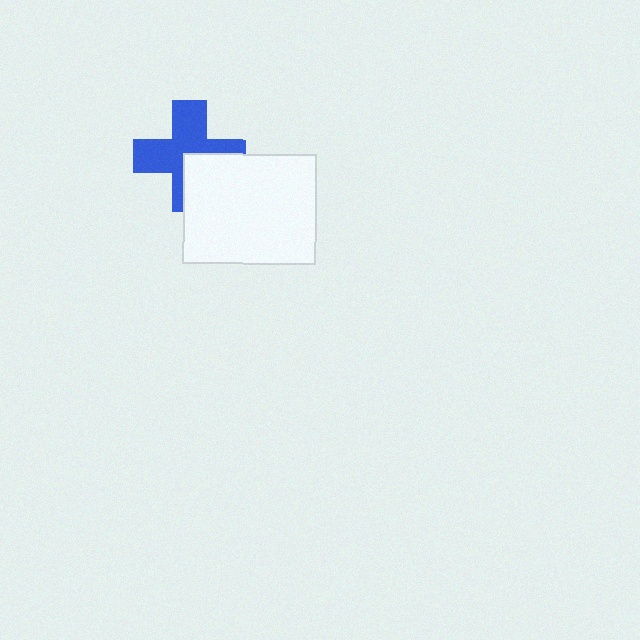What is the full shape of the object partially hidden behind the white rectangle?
The partially hidden object is a blue cross.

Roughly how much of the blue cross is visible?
Most of it is visible (roughly 66%).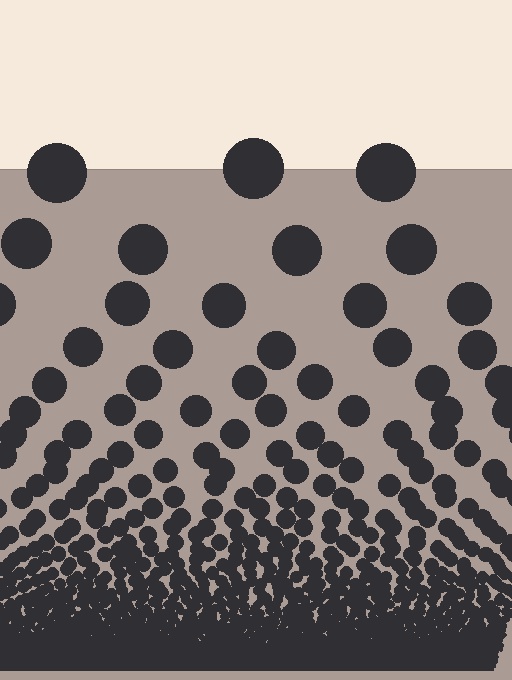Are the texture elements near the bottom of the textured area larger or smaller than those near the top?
Smaller. The gradient is inverted — elements near the bottom are smaller and denser.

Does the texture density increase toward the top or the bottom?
Density increases toward the bottom.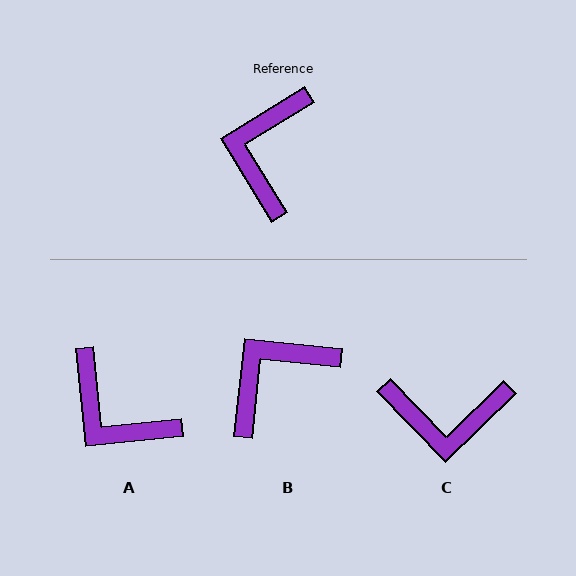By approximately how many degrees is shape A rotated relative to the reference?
Approximately 64 degrees counter-clockwise.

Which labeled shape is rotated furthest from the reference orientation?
C, about 103 degrees away.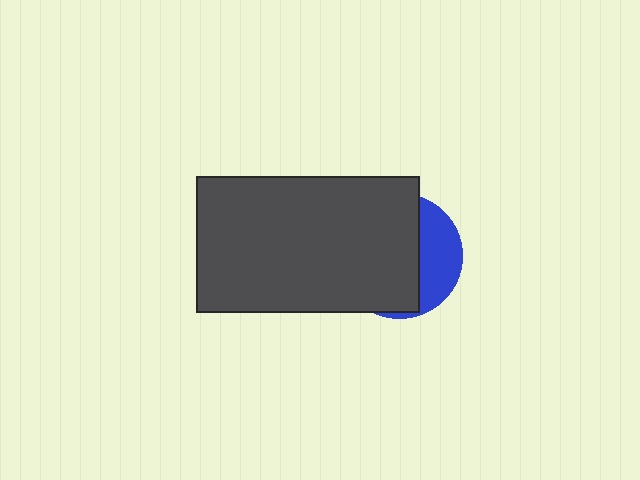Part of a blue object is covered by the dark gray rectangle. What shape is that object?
It is a circle.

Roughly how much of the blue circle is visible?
A small part of it is visible (roughly 32%).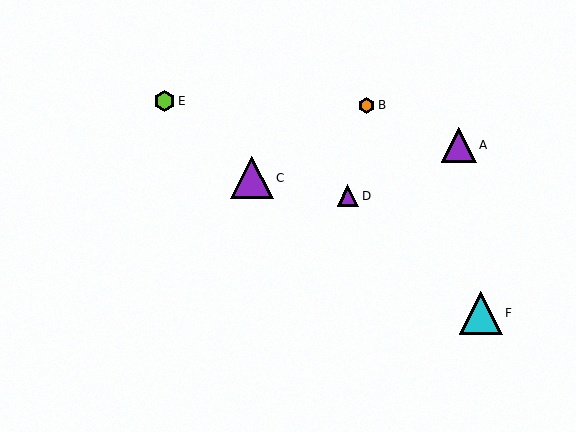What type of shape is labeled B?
Shape B is an orange hexagon.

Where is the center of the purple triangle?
The center of the purple triangle is at (459, 145).